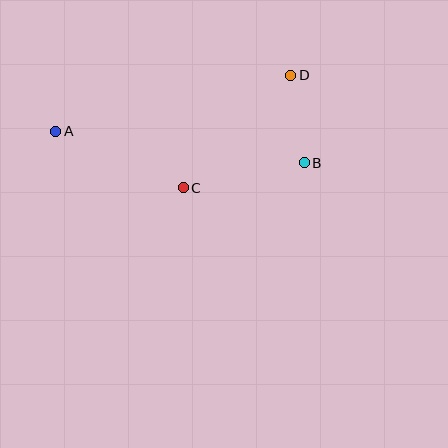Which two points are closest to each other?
Points B and D are closest to each other.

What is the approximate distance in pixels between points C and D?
The distance between C and D is approximately 156 pixels.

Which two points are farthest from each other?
Points A and B are farthest from each other.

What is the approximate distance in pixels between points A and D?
The distance between A and D is approximately 242 pixels.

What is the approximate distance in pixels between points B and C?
The distance between B and C is approximately 124 pixels.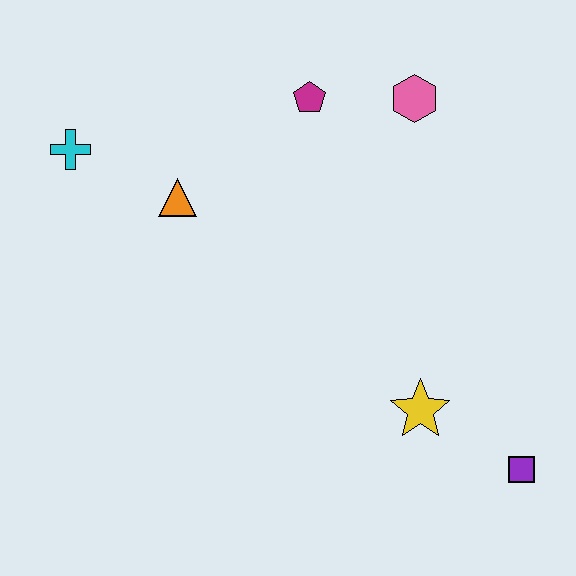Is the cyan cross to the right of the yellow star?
No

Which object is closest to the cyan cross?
The orange triangle is closest to the cyan cross.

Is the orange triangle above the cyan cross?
No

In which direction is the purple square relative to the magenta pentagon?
The purple square is below the magenta pentagon.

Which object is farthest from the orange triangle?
The purple square is farthest from the orange triangle.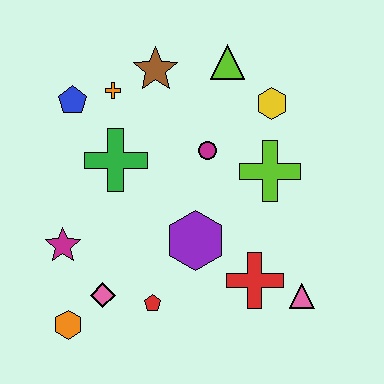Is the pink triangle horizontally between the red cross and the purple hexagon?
No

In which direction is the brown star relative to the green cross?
The brown star is above the green cross.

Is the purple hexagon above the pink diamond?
Yes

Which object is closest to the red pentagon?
The pink diamond is closest to the red pentagon.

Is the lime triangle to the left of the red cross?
Yes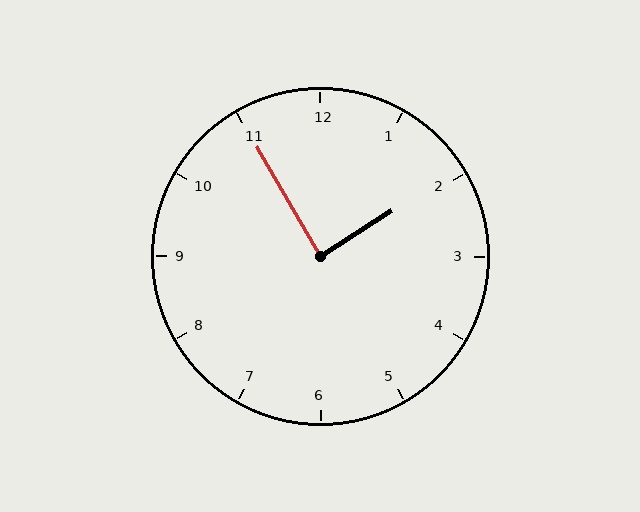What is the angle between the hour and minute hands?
Approximately 88 degrees.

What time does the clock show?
1:55.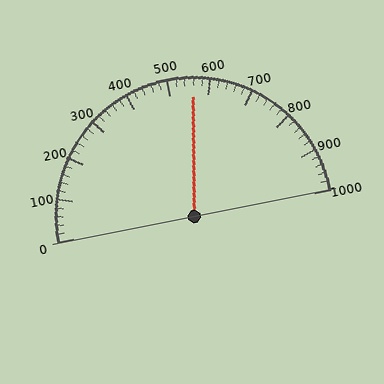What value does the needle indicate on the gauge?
The needle indicates approximately 560.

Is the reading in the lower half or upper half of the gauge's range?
The reading is in the upper half of the range (0 to 1000).